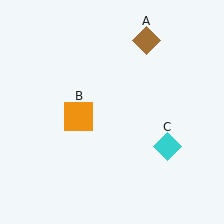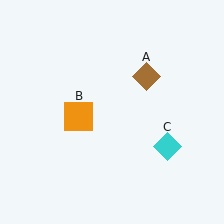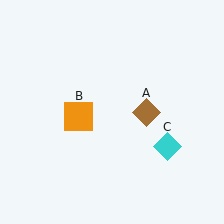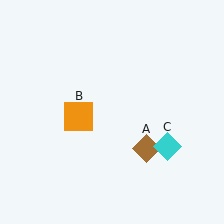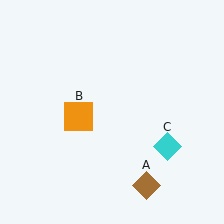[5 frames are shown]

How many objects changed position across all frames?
1 object changed position: brown diamond (object A).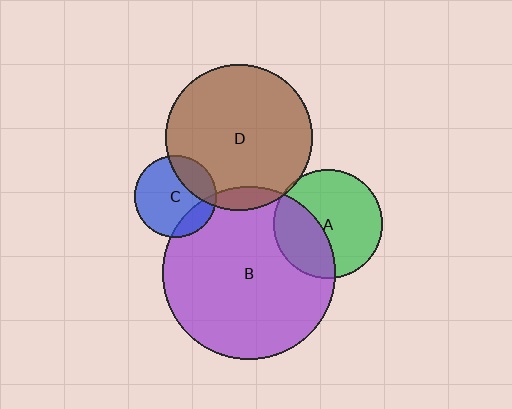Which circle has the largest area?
Circle B (purple).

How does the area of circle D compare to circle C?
Approximately 3.2 times.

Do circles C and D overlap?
Yes.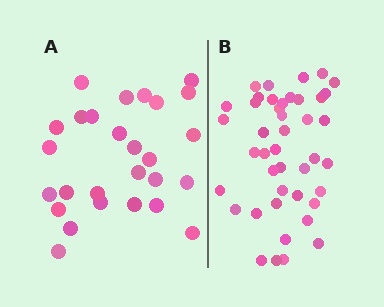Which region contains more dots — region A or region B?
Region B (the right region) has more dots.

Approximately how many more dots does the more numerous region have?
Region B has approximately 15 more dots than region A.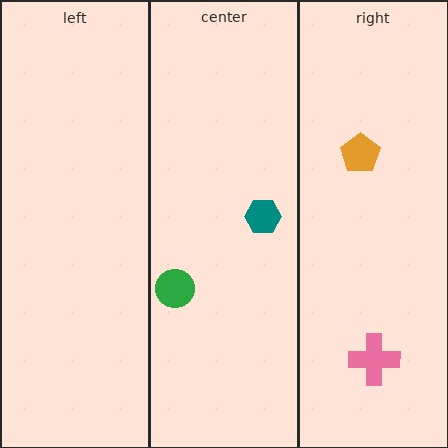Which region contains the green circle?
The center region.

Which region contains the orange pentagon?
The right region.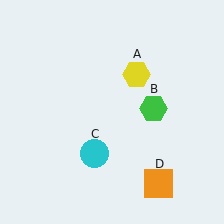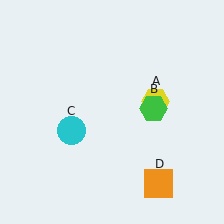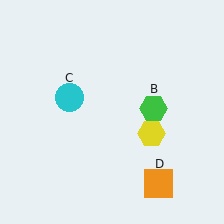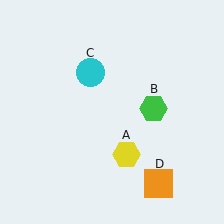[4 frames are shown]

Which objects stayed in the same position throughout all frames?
Green hexagon (object B) and orange square (object D) remained stationary.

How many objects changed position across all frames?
2 objects changed position: yellow hexagon (object A), cyan circle (object C).